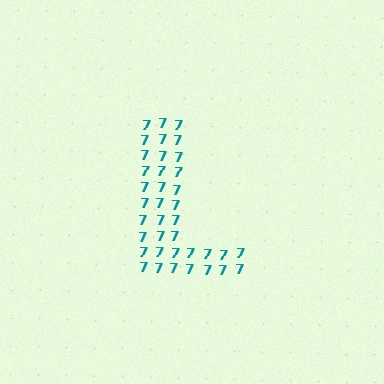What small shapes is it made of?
It is made of small digit 7's.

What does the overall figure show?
The overall figure shows the letter L.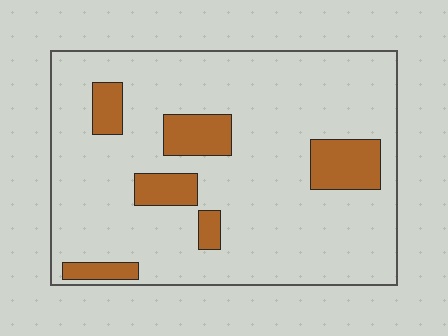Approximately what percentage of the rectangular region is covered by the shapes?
Approximately 15%.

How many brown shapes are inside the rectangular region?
6.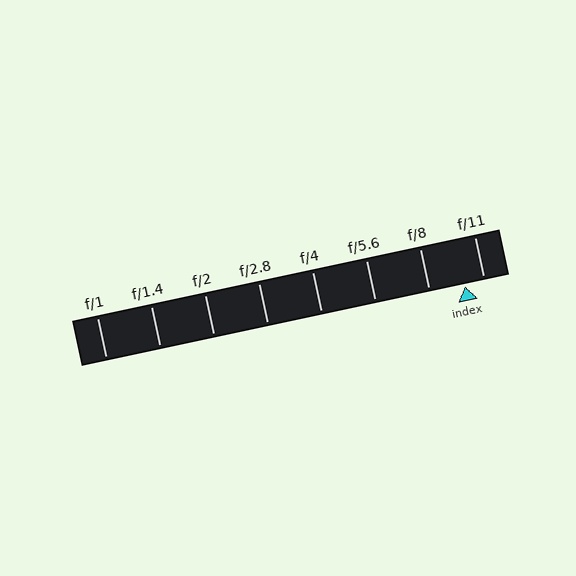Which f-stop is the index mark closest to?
The index mark is closest to f/11.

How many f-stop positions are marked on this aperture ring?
There are 8 f-stop positions marked.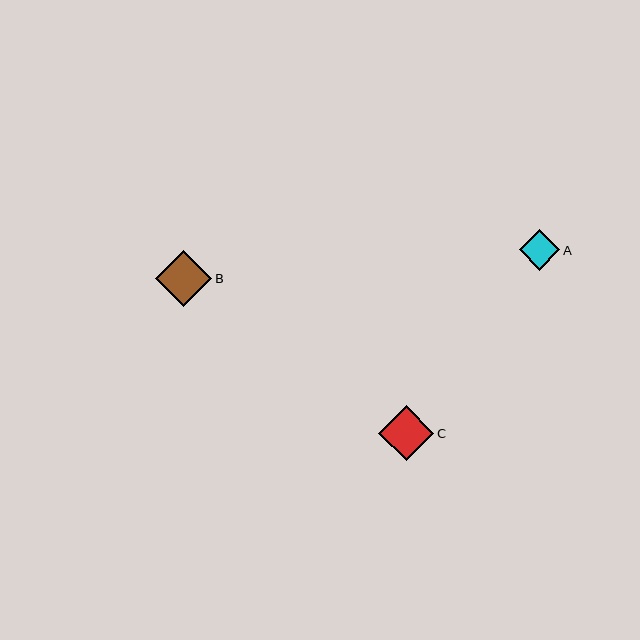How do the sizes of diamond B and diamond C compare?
Diamond B and diamond C are approximately the same size.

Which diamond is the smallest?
Diamond A is the smallest with a size of approximately 41 pixels.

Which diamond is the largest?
Diamond B is the largest with a size of approximately 56 pixels.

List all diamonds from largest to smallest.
From largest to smallest: B, C, A.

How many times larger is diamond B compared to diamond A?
Diamond B is approximately 1.4 times the size of diamond A.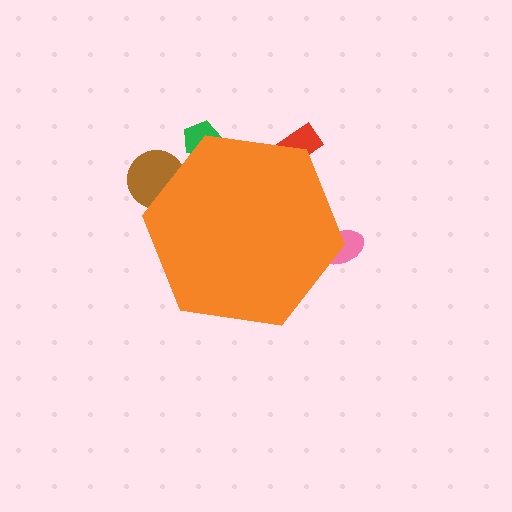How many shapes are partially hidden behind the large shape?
4 shapes are partially hidden.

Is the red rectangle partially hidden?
Yes, the red rectangle is partially hidden behind the orange hexagon.